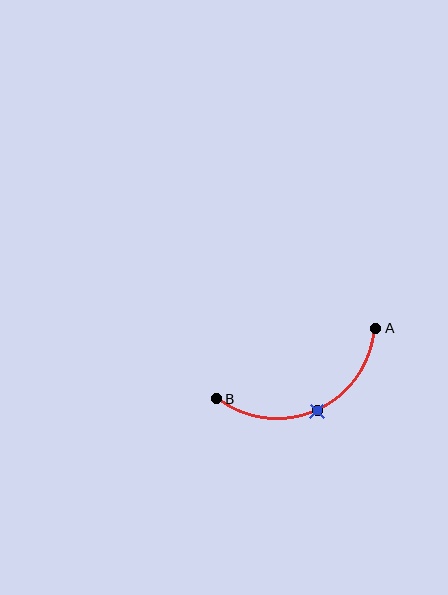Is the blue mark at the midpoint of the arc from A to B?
Yes. The blue mark lies on the arc at equal arc-length from both A and B — it is the arc midpoint.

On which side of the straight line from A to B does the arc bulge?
The arc bulges below the straight line connecting A and B.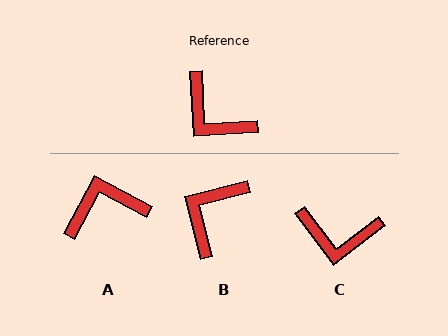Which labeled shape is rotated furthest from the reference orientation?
A, about 121 degrees away.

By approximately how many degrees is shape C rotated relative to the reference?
Approximately 34 degrees counter-clockwise.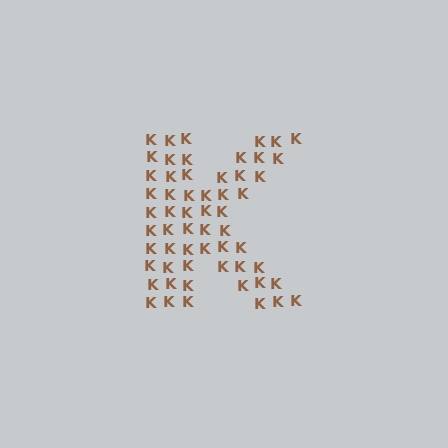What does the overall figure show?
The overall figure shows the letter K.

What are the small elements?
The small elements are letter K's.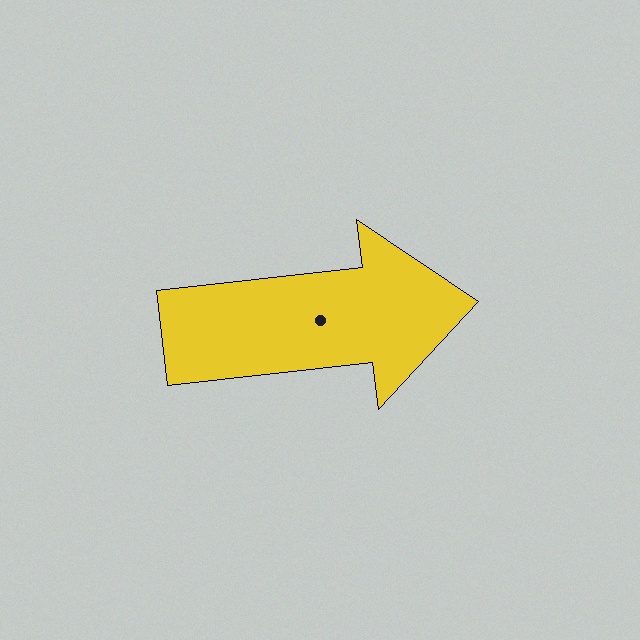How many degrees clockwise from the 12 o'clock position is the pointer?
Approximately 83 degrees.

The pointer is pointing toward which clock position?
Roughly 3 o'clock.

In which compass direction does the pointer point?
East.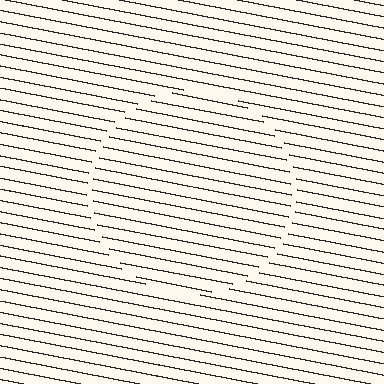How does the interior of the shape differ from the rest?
The interior of the shape contains the same grating, shifted by half a period — the contour is defined by the phase discontinuity where line-ends from the inner and outer gratings abut.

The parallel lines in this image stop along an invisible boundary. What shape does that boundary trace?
An illusory circle. The interior of the shape contains the same grating, shifted by half a period — the contour is defined by the phase discontinuity where line-ends from the inner and outer gratings abut.